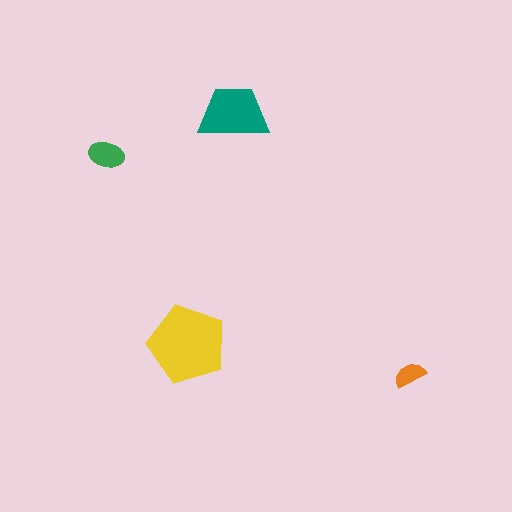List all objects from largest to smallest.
The yellow pentagon, the teal trapezoid, the green ellipse, the orange semicircle.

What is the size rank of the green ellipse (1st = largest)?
3rd.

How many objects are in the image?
There are 4 objects in the image.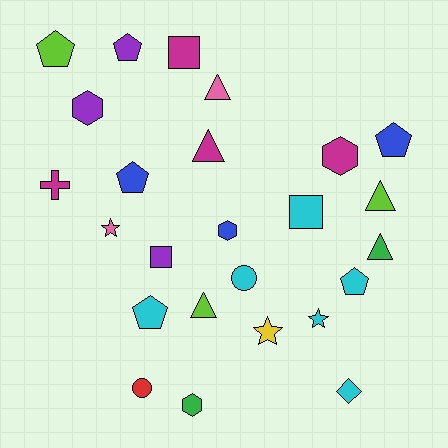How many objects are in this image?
There are 25 objects.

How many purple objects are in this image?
There are 3 purple objects.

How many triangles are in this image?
There are 5 triangles.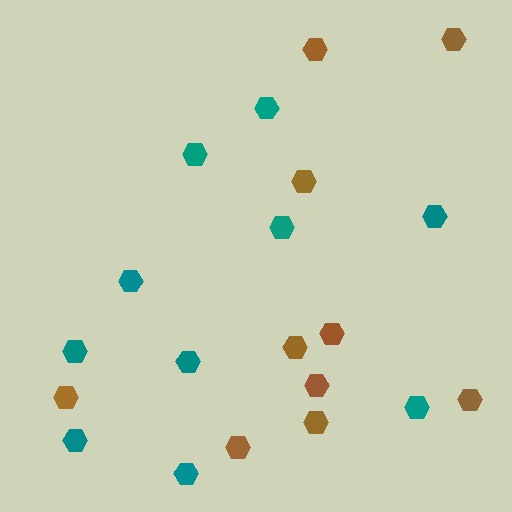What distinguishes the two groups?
There are 2 groups: one group of brown hexagons (10) and one group of teal hexagons (10).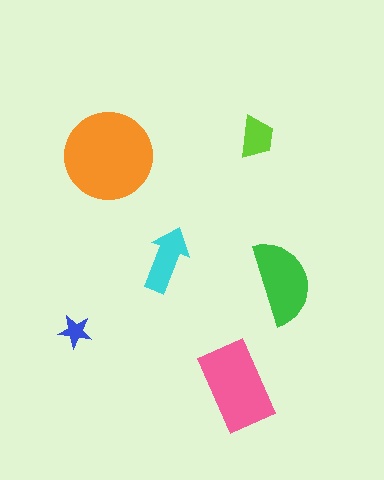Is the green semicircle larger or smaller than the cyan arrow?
Larger.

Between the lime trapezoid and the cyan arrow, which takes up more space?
The cyan arrow.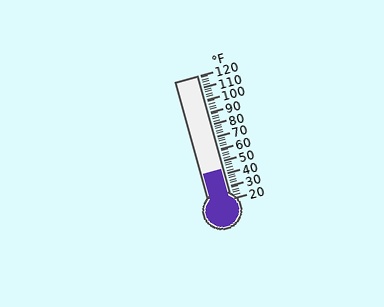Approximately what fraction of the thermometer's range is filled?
The thermometer is filled to approximately 25% of its range.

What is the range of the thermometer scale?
The thermometer scale ranges from 20°F to 120°F.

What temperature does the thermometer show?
The thermometer shows approximately 44°F.